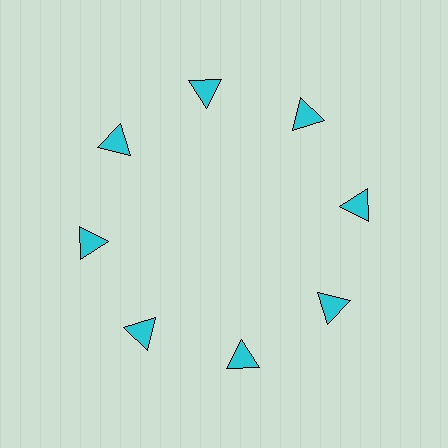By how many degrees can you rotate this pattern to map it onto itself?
The pattern maps onto itself every 45 degrees of rotation.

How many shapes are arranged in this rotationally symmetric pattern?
There are 8 shapes, arranged in 8 groups of 1.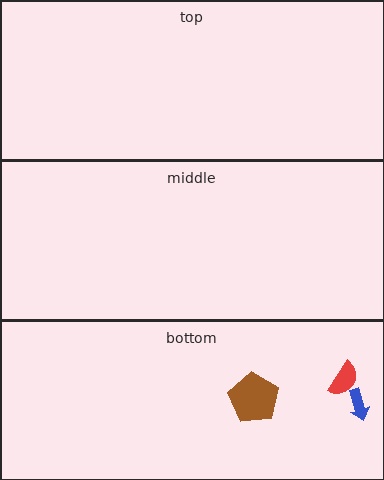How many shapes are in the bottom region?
3.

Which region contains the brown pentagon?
The bottom region.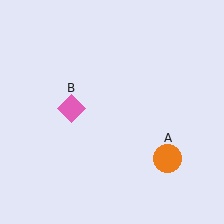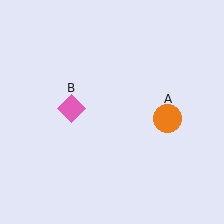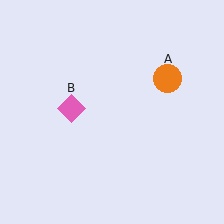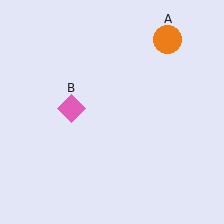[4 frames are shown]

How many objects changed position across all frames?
1 object changed position: orange circle (object A).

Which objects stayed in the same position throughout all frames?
Pink diamond (object B) remained stationary.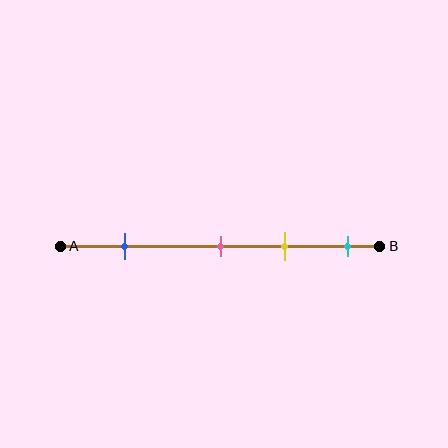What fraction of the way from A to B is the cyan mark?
The cyan mark is approximately 90% (0.9) of the way from A to B.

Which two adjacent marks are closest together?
The pink and yellow marks are the closest adjacent pair.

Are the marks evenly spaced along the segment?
No, the marks are not evenly spaced.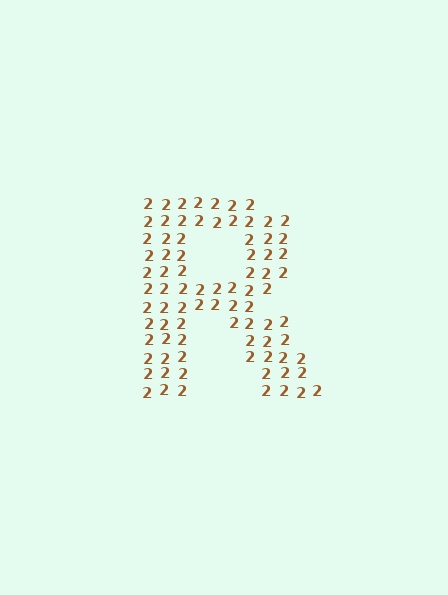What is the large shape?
The large shape is the letter R.